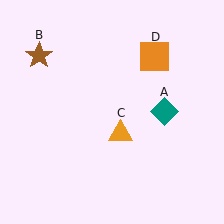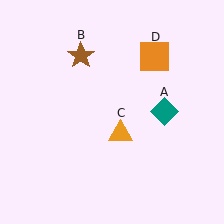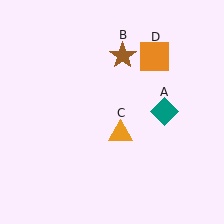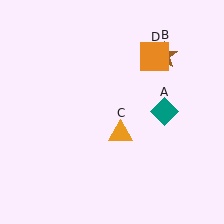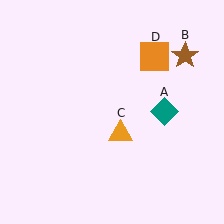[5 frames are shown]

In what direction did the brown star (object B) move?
The brown star (object B) moved right.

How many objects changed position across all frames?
1 object changed position: brown star (object B).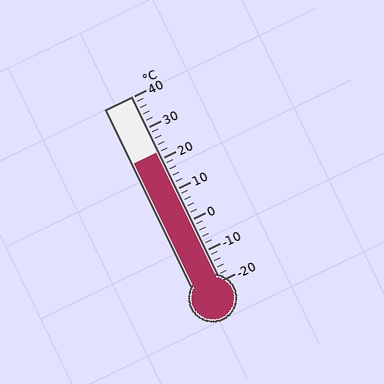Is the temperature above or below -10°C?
The temperature is above -10°C.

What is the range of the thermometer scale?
The thermometer scale ranges from -20°C to 40°C.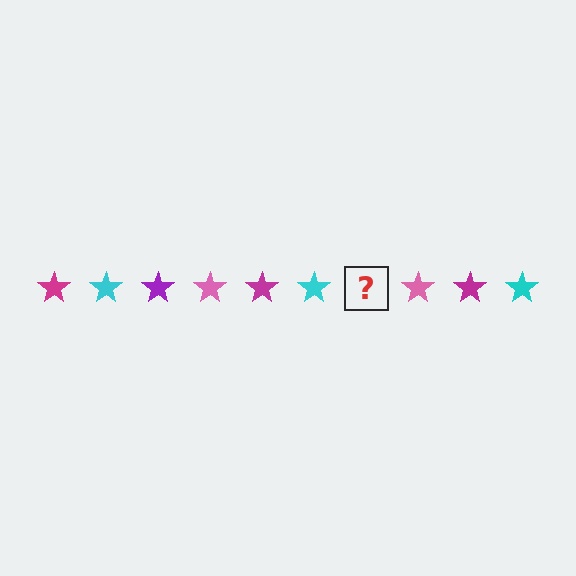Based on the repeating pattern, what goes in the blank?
The blank should be a purple star.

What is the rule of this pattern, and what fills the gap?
The rule is that the pattern cycles through magenta, cyan, purple, pink stars. The gap should be filled with a purple star.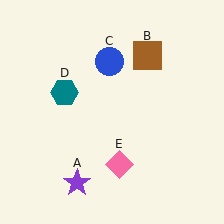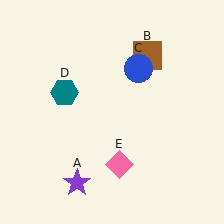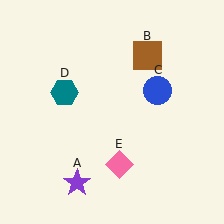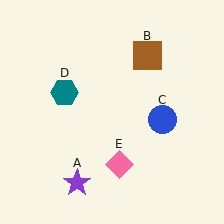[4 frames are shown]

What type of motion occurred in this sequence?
The blue circle (object C) rotated clockwise around the center of the scene.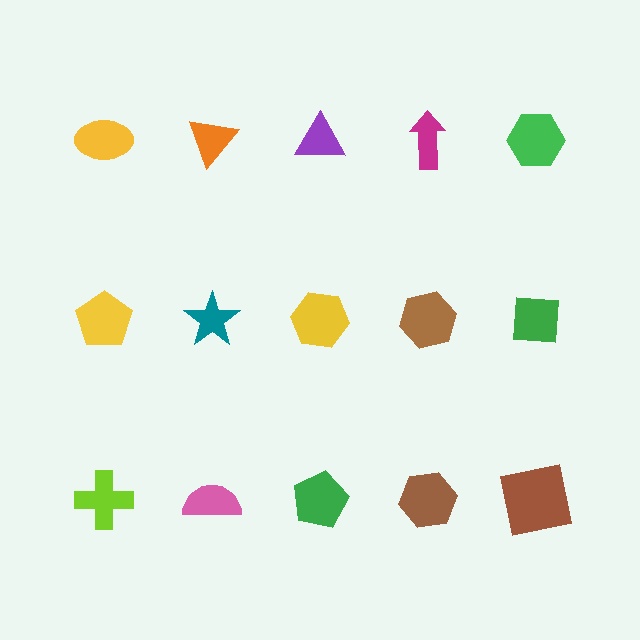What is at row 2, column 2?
A teal star.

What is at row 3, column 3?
A green pentagon.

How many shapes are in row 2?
5 shapes.